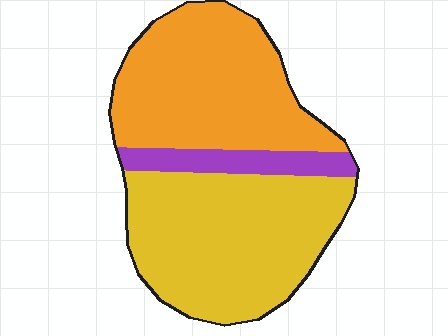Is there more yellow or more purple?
Yellow.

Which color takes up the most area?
Yellow, at roughly 50%.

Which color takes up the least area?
Purple, at roughly 10%.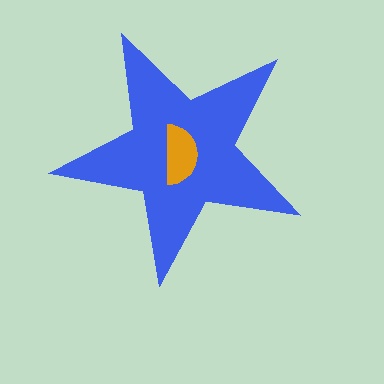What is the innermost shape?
The orange semicircle.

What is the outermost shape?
The blue star.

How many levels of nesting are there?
2.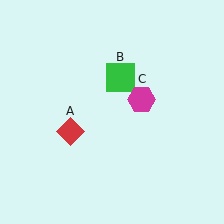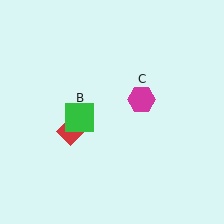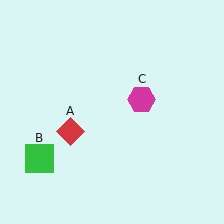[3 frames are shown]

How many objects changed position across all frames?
1 object changed position: green square (object B).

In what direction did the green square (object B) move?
The green square (object B) moved down and to the left.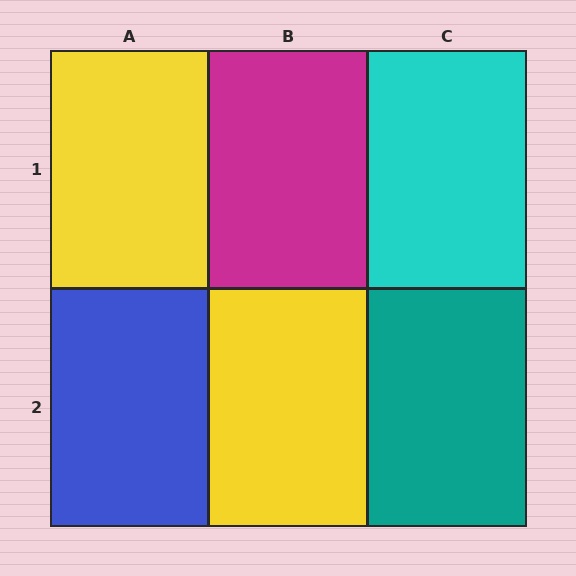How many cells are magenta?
1 cell is magenta.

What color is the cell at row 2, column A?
Blue.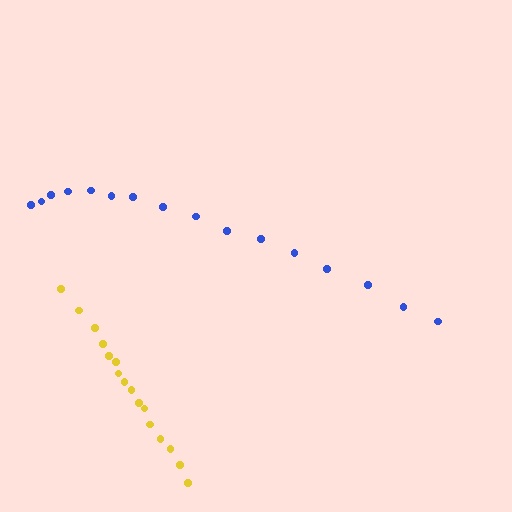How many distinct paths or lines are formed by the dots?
There are 2 distinct paths.